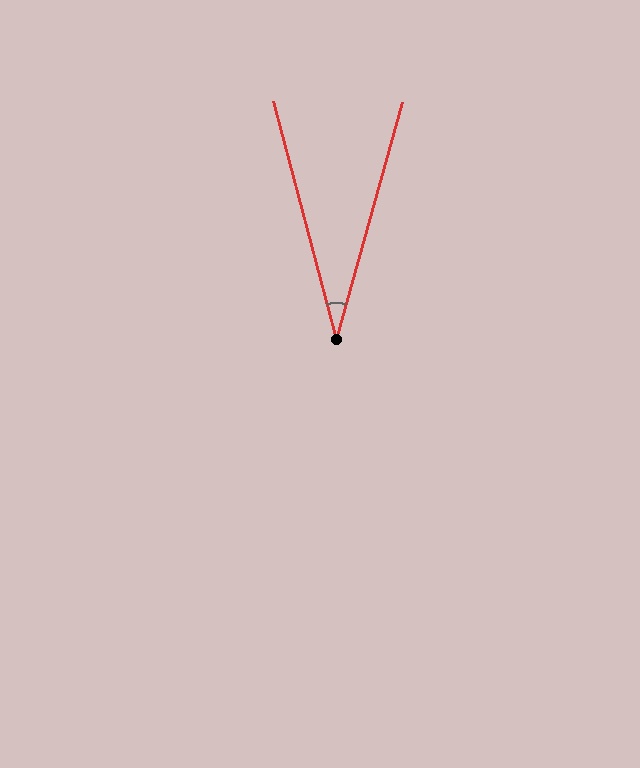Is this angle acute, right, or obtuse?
It is acute.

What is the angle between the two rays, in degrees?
Approximately 30 degrees.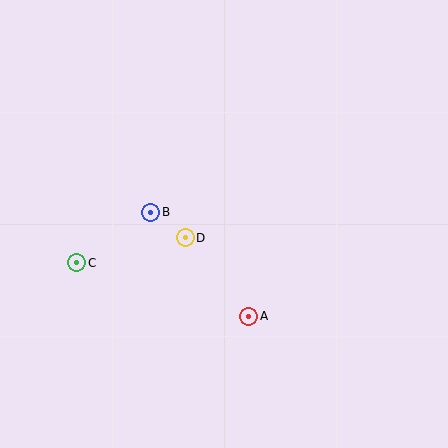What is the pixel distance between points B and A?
The distance between B and A is 143 pixels.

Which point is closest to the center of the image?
Point D at (185, 238) is closest to the center.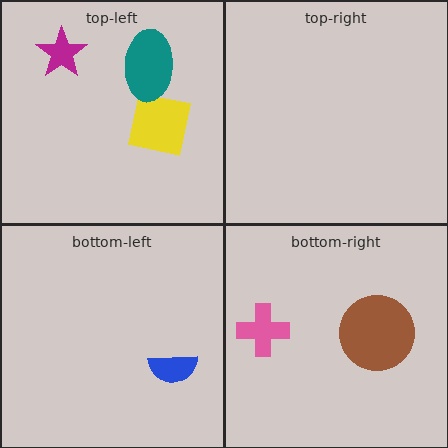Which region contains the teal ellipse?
The top-left region.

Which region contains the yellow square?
The top-left region.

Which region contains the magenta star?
The top-left region.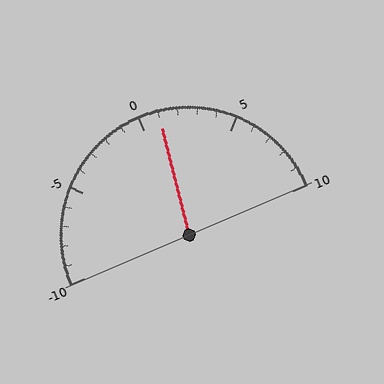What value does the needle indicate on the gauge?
The needle indicates approximately 1.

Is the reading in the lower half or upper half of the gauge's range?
The reading is in the upper half of the range (-10 to 10).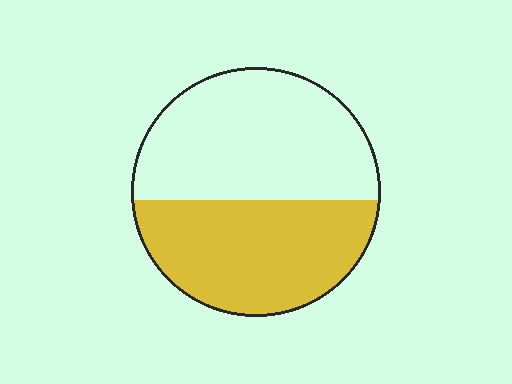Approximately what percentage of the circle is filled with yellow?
Approximately 45%.